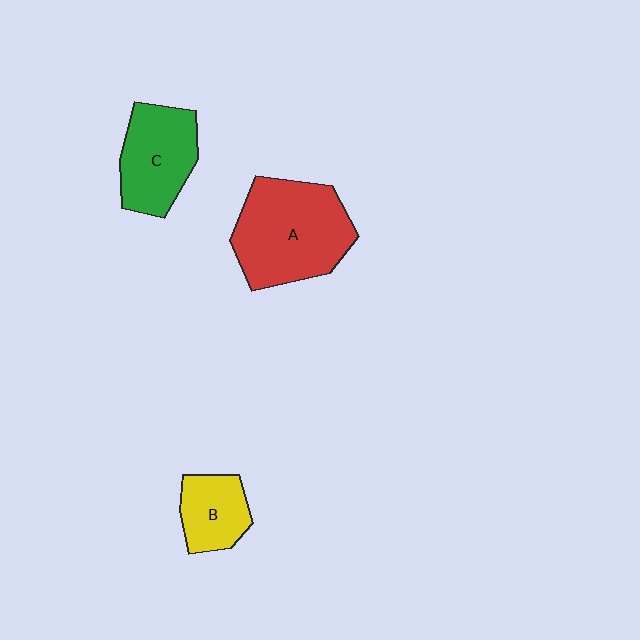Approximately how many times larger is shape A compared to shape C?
Approximately 1.5 times.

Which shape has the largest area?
Shape A (red).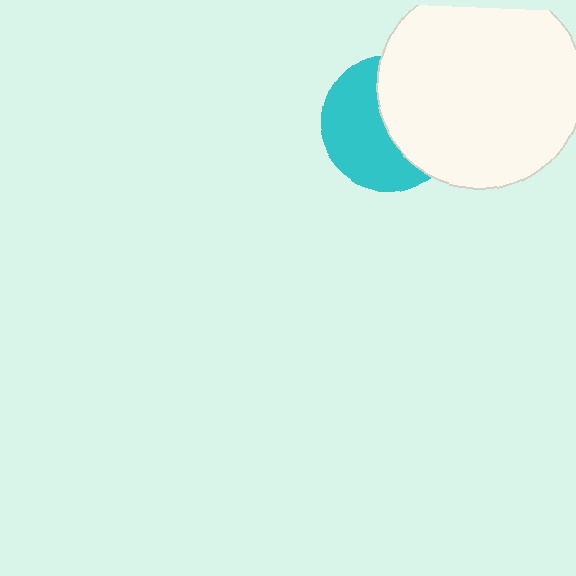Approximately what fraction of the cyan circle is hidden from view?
Roughly 48% of the cyan circle is hidden behind the white circle.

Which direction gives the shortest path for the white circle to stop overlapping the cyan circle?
Moving right gives the shortest separation.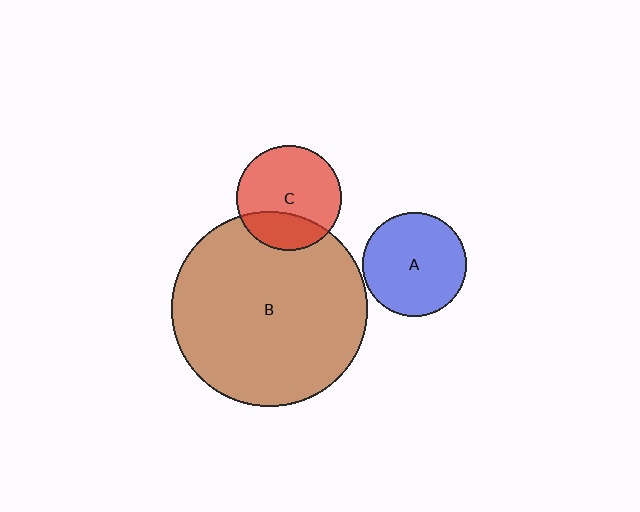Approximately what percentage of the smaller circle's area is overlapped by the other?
Approximately 30%.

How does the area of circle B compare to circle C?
Approximately 3.5 times.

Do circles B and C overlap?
Yes.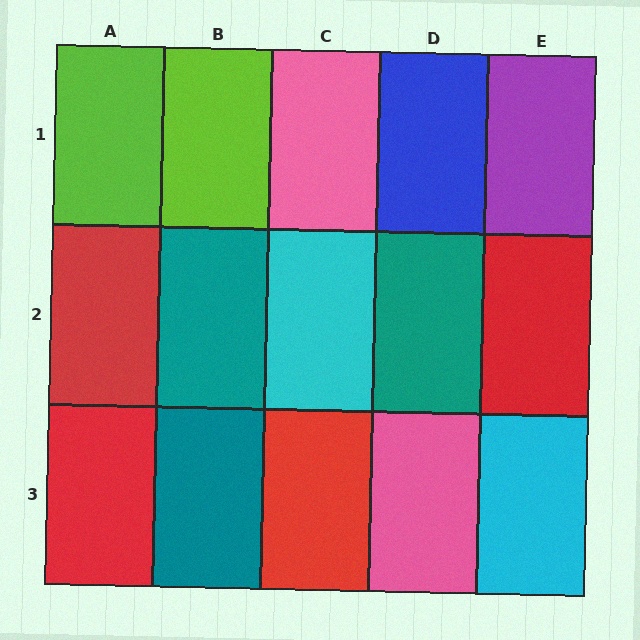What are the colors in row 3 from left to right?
Red, teal, red, pink, cyan.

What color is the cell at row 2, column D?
Teal.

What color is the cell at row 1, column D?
Blue.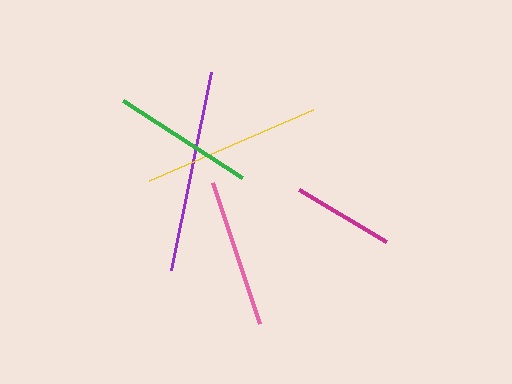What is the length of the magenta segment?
The magenta segment is approximately 101 pixels long.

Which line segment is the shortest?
The magenta line is the shortest at approximately 101 pixels.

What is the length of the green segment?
The green segment is approximately 141 pixels long.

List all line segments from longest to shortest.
From longest to shortest: purple, yellow, pink, green, magenta.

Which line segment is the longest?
The purple line is the longest at approximately 203 pixels.